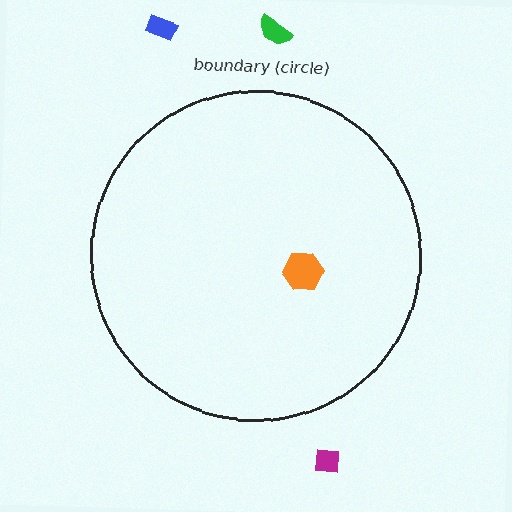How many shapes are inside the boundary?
1 inside, 3 outside.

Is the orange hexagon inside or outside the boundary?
Inside.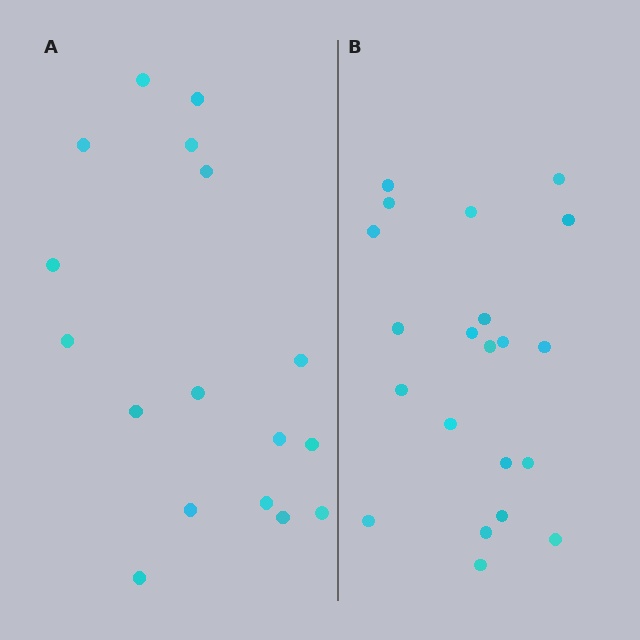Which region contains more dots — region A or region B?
Region B (the right region) has more dots.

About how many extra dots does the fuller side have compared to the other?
Region B has about 4 more dots than region A.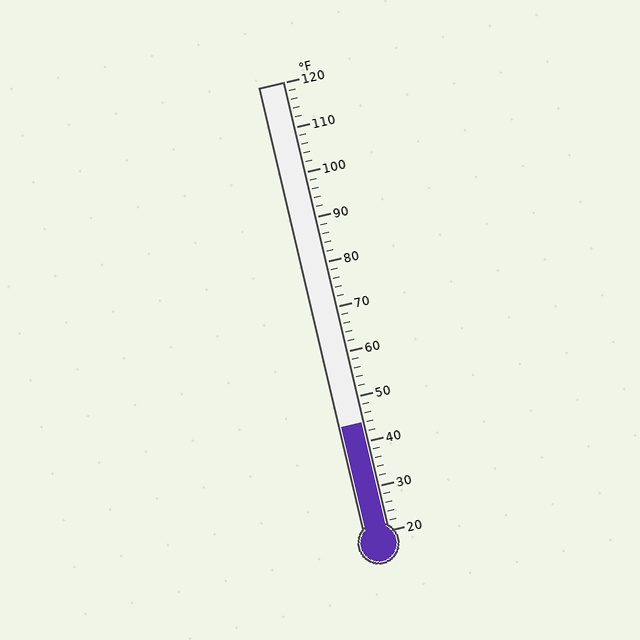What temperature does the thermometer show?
The thermometer shows approximately 44°F.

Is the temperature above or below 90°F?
The temperature is below 90°F.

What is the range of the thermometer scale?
The thermometer scale ranges from 20°F to 120°F.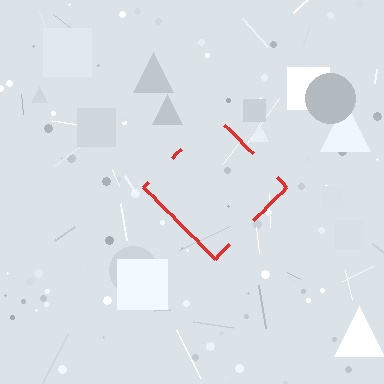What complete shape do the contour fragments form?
The contour fragments form a diamond.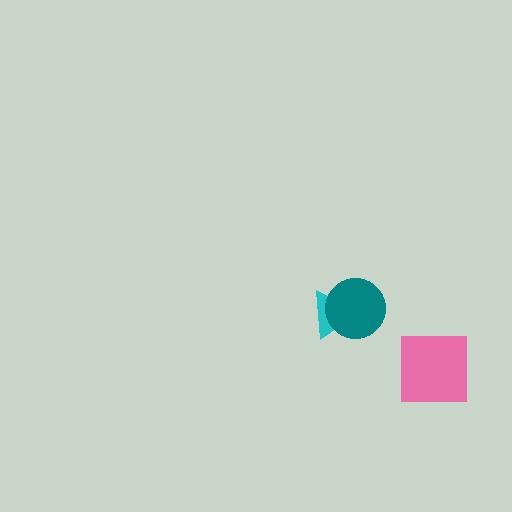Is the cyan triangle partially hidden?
Yes, it is partially covered by another shape.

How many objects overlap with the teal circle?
1 object overlaps with the teal circle.